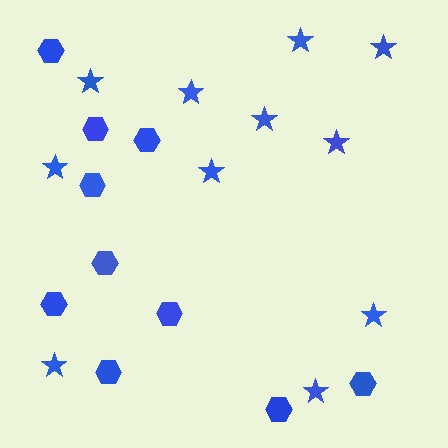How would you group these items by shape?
There are 2 groups: one group of hexagons (10) and one group of stars (11).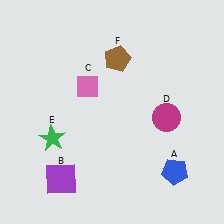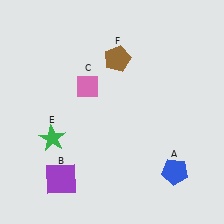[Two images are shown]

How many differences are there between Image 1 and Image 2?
There is 1 difference between the two images.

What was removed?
The magenta circle (D) was removed in Image 2.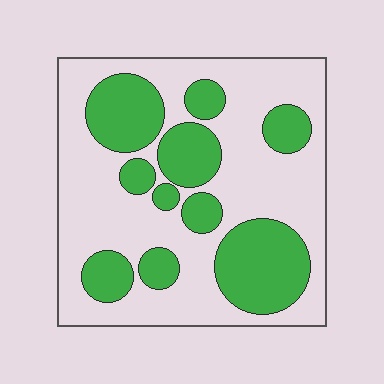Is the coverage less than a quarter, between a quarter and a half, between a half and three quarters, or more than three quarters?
Between a quarter and a half.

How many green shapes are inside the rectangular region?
10.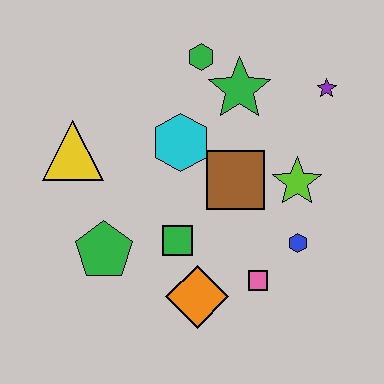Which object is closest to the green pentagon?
The green square is closest to the green pentagon.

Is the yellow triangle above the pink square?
Yes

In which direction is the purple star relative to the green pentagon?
The purple star is to the right of the green pentagon.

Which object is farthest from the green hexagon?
The orange diamond is farthest from the green hexagon.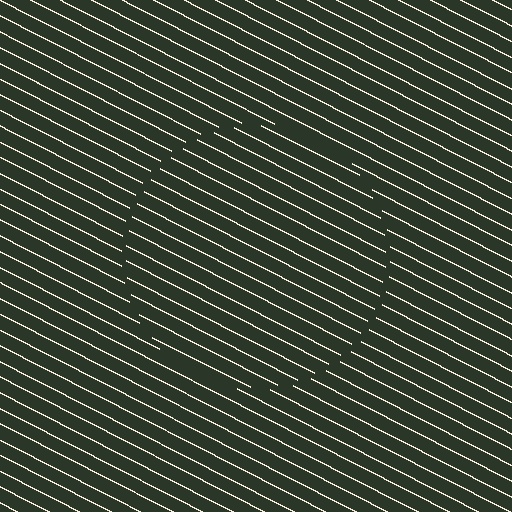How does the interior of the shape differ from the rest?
The interior of the shape contains the same grating, shifted by half a period — the contour is defined by the phase discontinuity where line-ends from the inner and outer gratings abut.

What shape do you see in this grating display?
An illusory circle. The interior of the shape contains the same grating, shifted by half a period — the contour is defined by the phase discontinuity where line-ends from the inner and outer gratings abut.